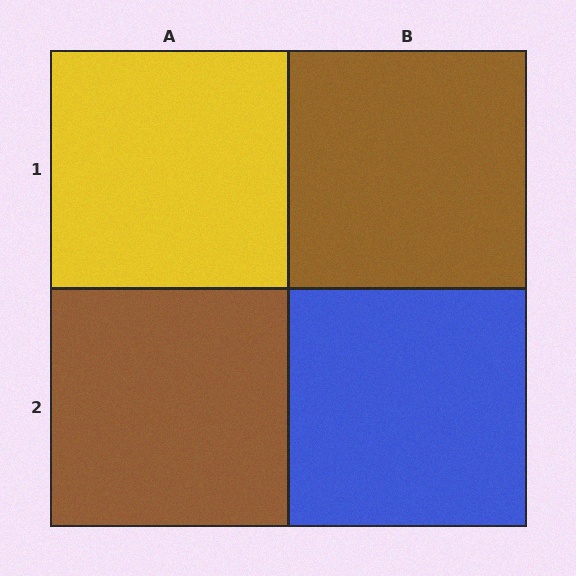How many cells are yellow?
1 cell is yellow.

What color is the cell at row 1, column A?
Yellow.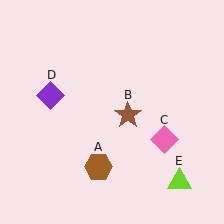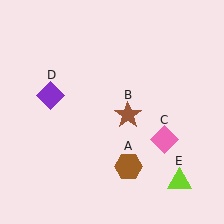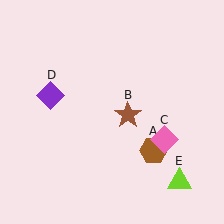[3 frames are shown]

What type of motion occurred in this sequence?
The brown hexagon (object A) rotated counterclockwise around the center of the scene.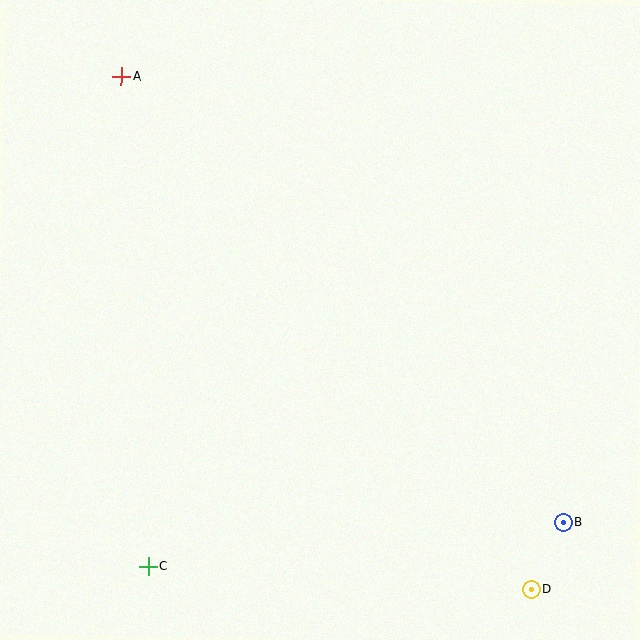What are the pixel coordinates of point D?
Point D is at (531, 589).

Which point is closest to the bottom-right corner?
Point D is closest to the bottom-right corner.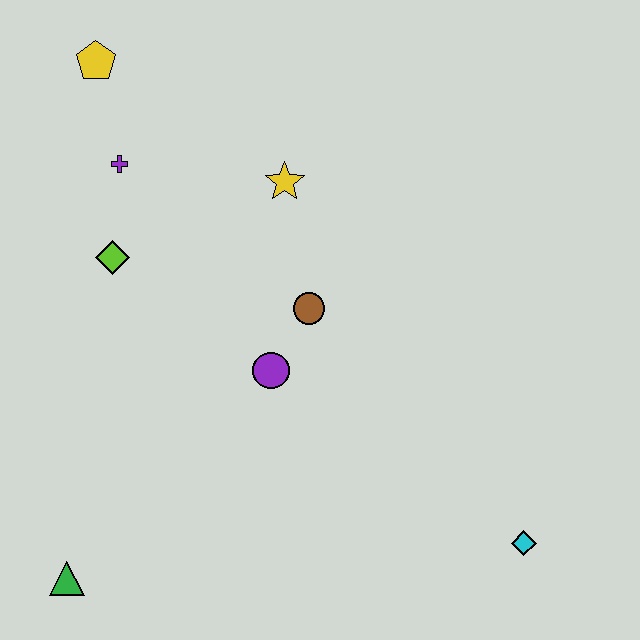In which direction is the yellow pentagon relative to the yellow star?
The yellow pentagon is to the left of the yellow star.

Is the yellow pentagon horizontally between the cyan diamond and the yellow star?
No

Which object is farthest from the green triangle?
The yellow pentagon is farthest from the green triangle.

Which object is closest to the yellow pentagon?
The purple cross is closest to the yellow pentagon.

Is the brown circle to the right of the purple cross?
Yes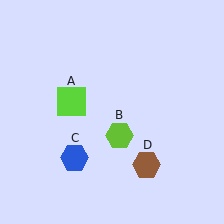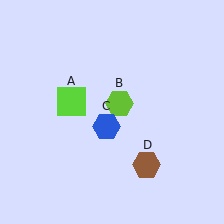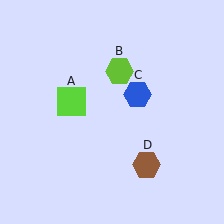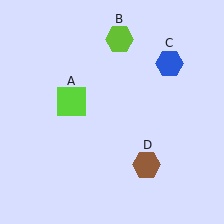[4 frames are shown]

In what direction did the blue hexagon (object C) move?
The blue hexagon (object C) moved up and to the right.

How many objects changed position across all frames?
2 objects changed position: lime hexagon (object B), blue hexagon (object C).